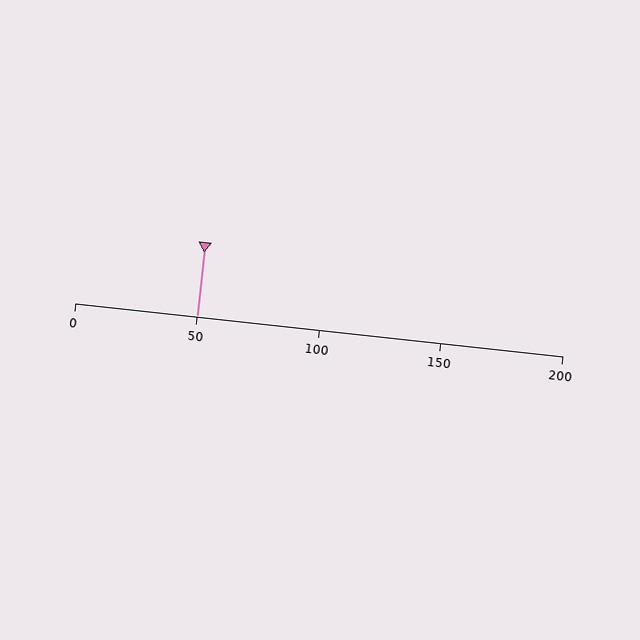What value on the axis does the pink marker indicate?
The marker indicates approximately 50.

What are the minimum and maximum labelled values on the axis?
The axis runs from 0 to 200.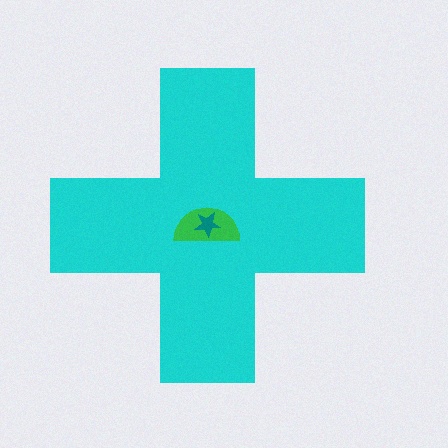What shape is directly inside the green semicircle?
The teal star.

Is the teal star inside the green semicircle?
Yes.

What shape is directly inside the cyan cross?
The green semicircle.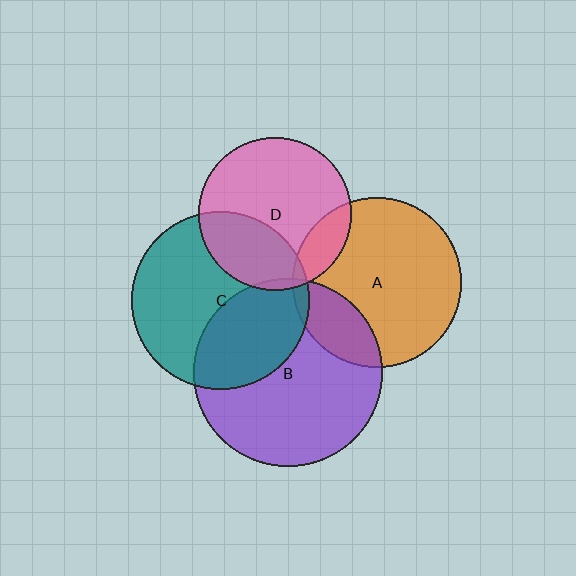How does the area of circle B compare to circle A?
Approximately 1.2 times.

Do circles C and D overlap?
Yes.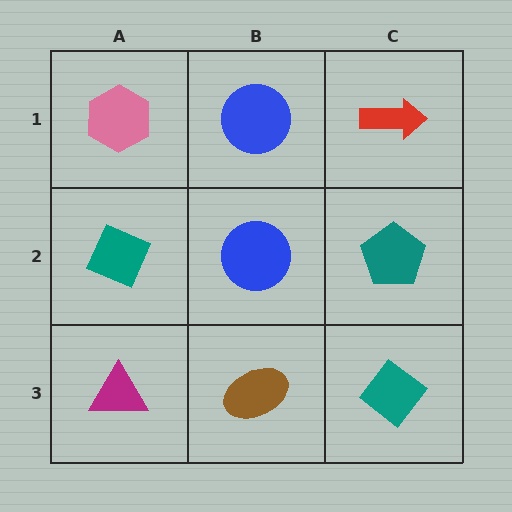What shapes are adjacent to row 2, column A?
A pink hexagon (row 1, column A), a magenta triangle (row 3, column A), a blue circle (row 2, column B).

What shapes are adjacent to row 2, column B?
A blue circle (row 1, column B), a brown ellipse (row 3, column B), a teal diamond (row 2, column A), a teal pentagon (row 2, column C).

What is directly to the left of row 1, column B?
A pink hexagon.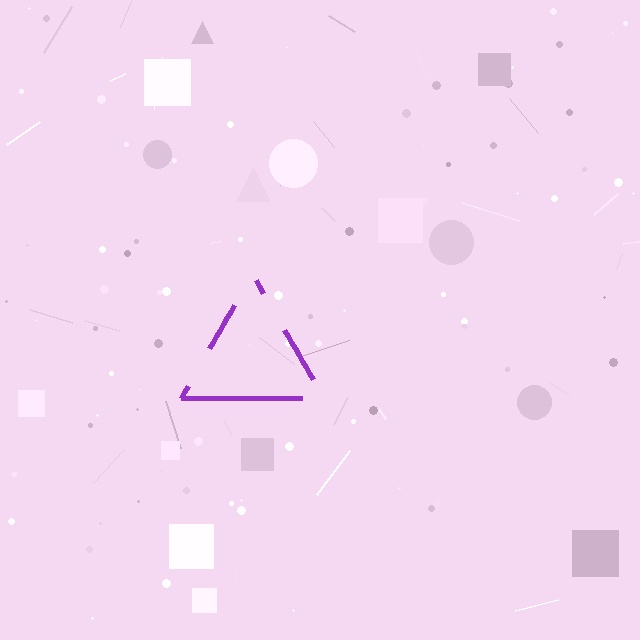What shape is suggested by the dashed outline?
The dashed outline suggests a triangle.